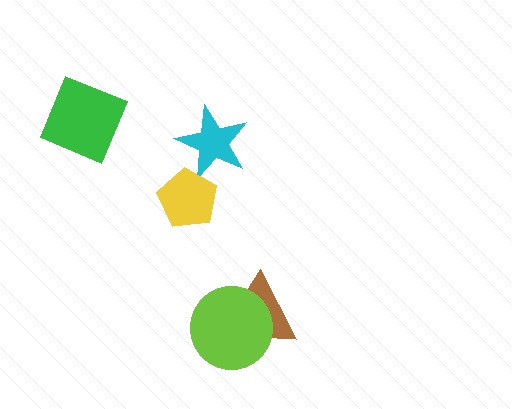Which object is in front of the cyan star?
The yellow pentagon is in front of the cyan star.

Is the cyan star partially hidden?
Yes, it is partially covered by another shape.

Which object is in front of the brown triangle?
The lime circle is in front of the brown triangle.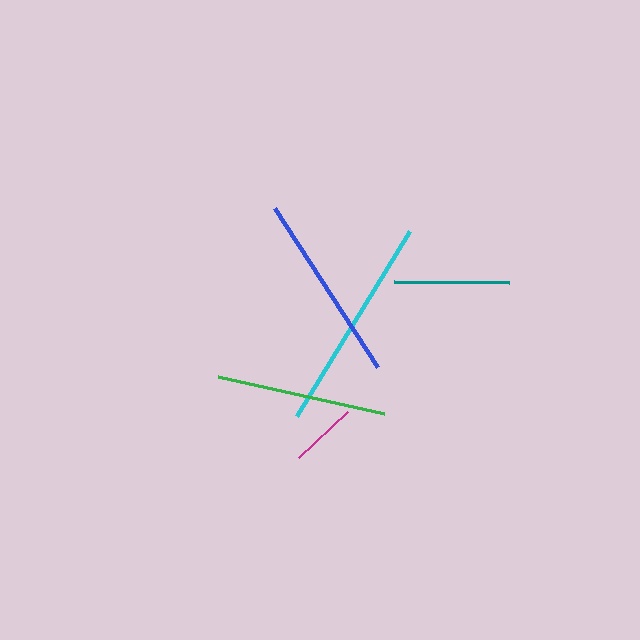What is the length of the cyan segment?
The cyan segment is approximately 217 pixels long.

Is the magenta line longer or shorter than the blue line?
The blue line is longer than the magenta line.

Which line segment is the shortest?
The magenta line is the shortest at approximately 67 pixels.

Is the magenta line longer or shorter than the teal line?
The teal line is longer than the magenta line.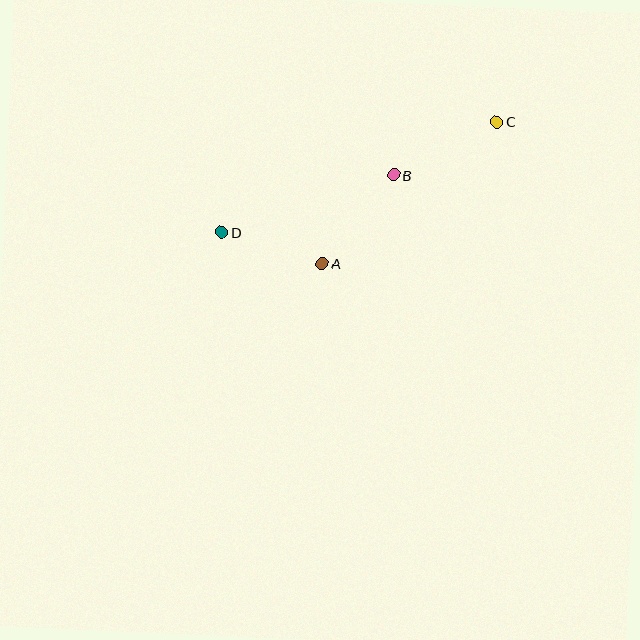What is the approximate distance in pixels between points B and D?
The distance between B and D is approximately 181 pixels.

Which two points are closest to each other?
Points A and D are closest to each other.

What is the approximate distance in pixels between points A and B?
The distance between A and B is approximately 114 pixels.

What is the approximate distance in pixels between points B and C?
The distance between B and C is approximately 116 pixels.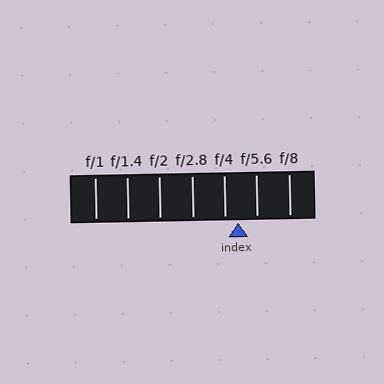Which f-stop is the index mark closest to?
The index mark is closest to f/4.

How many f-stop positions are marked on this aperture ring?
There are 7 f-stop positions marked.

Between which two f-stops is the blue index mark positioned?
The index mark is between f/4 and f/5.6.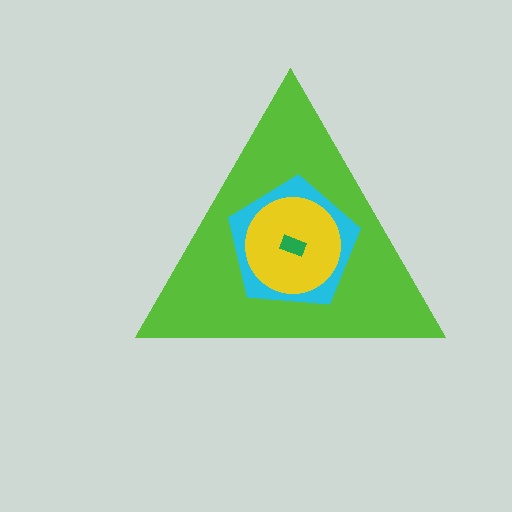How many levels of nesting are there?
4.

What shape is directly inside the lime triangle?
The cyan pentagon.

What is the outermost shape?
The lime triangle.